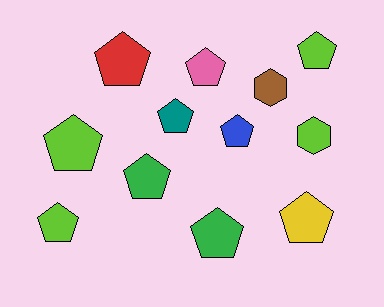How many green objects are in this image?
There are 2 green objects.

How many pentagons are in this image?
There are 10 pentagons.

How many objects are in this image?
There are 12 objects.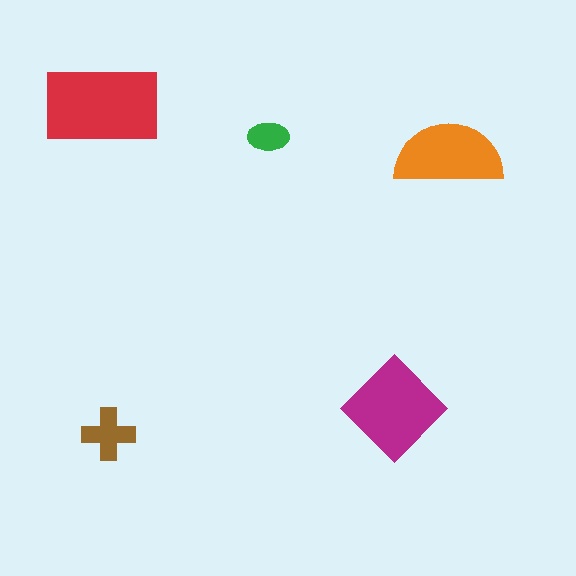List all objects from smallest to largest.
The green ellipse, the brown cross, the orange semicircle, the magenta diamond, the red rectangle.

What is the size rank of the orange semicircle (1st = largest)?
3rd.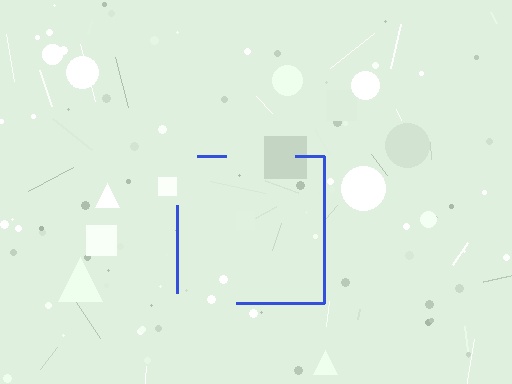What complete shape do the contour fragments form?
The contour fragments form a square.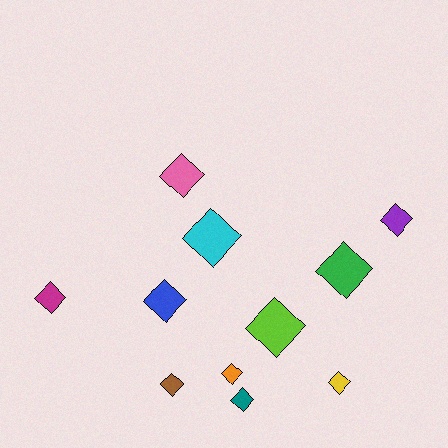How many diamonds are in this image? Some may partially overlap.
There are 11 diamonds.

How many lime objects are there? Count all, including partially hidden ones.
There is 1 lime object.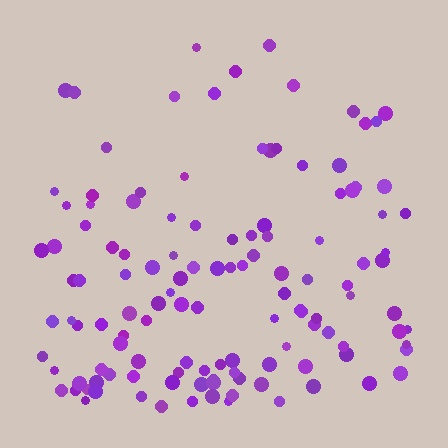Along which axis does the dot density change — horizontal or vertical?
Vertical.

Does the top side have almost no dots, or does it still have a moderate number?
Still a moderate number, just noticeably fewer than the bottom.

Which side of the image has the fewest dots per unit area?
The top.